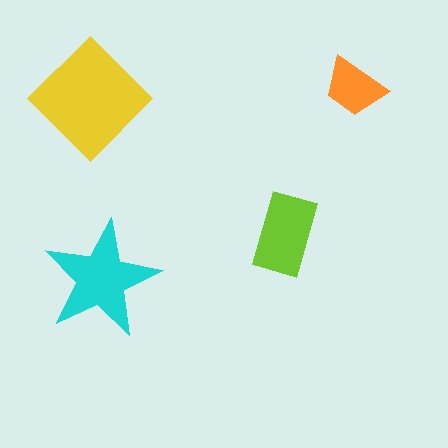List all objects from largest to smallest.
The yellow diamond, the cyan star, the lime rectangle, the orange trapezoid.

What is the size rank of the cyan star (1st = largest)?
2nd.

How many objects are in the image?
There are 4 objects in the image.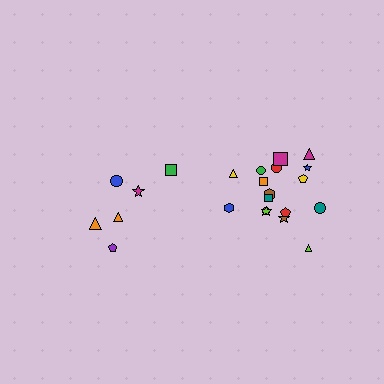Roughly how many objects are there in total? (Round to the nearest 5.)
Roughly 25 objects in total.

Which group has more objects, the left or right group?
The right group.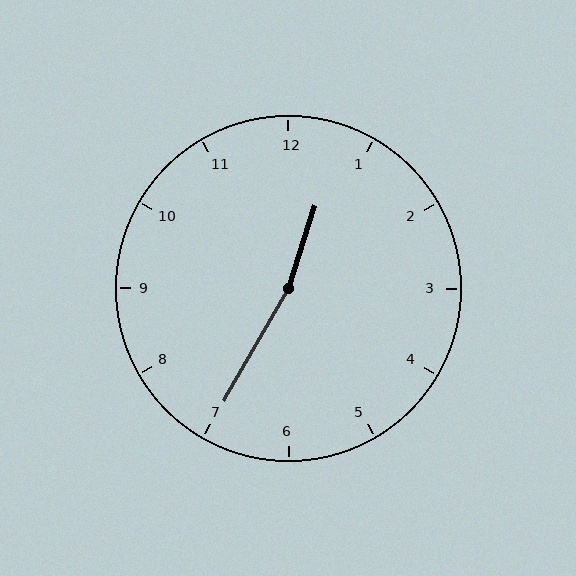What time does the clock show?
12:35.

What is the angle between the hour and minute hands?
Approximately 168 degrees.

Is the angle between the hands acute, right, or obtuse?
It is obtuse.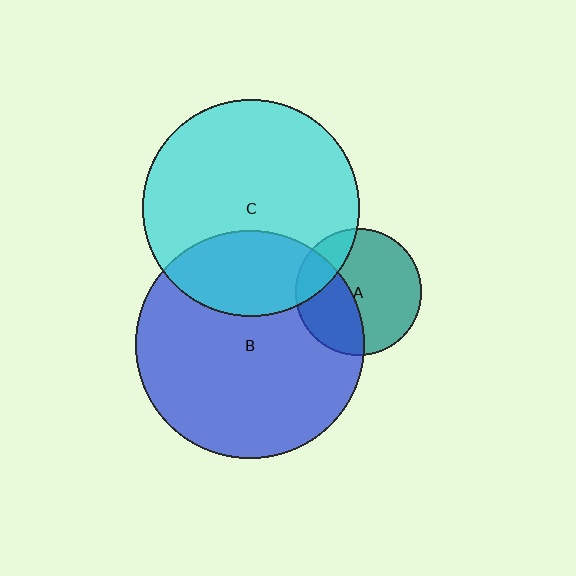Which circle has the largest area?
Circle B (blue).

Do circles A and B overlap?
Yes.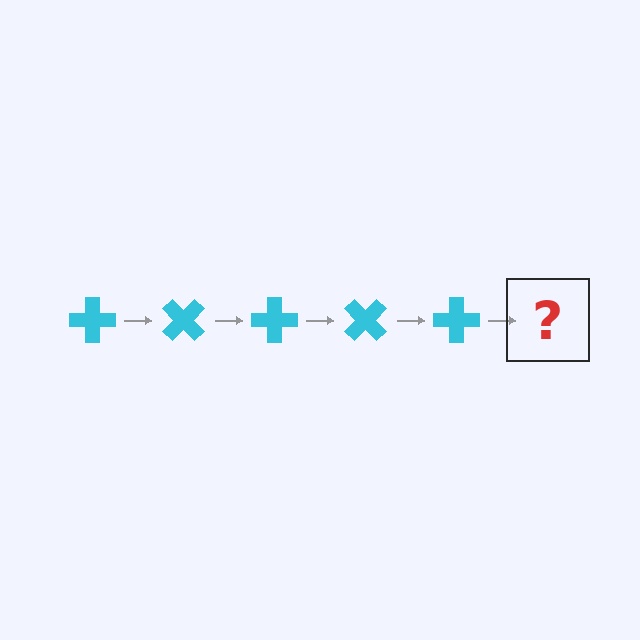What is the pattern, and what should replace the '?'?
The pattern is that the cross rotates 45 degrees each step. The '?' should be a cyan cross rotated 225 degrees.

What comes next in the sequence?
The next element should be a cyan cross rotated 225 degrees.